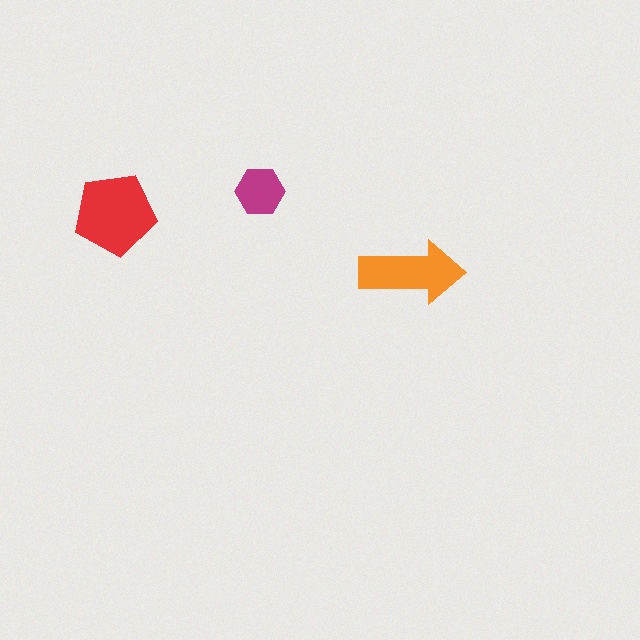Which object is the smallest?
The magenta hexagon.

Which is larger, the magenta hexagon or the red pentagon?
The red pentagon.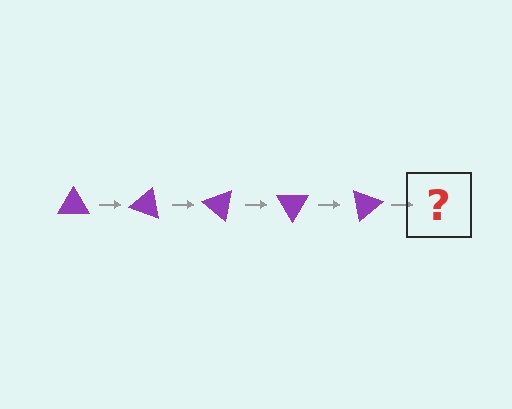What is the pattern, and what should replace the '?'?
The pattern is that the triangle rotates 20 degrees each step. The '?' should be a purple triangle rotated 100 degrees.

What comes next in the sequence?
The next element should be a purple triangle rotated 100 degrees.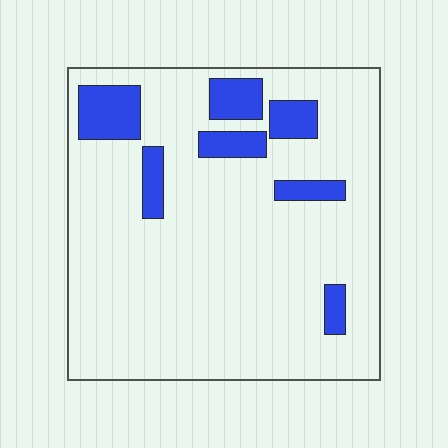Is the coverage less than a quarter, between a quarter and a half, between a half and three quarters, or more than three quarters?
Less than a quarter.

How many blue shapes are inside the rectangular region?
7.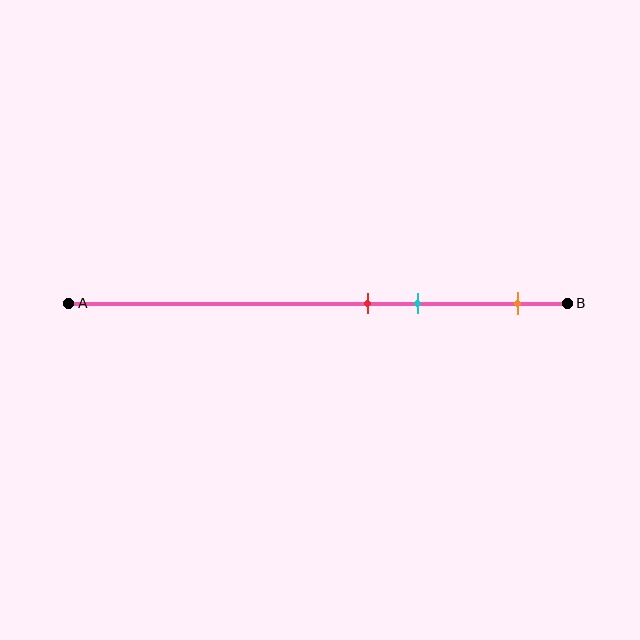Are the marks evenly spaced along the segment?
No, the marks are not evenly spaced.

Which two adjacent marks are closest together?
The red and cyan marks are the closest adjacent pair.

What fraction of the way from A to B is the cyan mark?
The cyan mark is approximately 70% (0.7) of the way from A to B.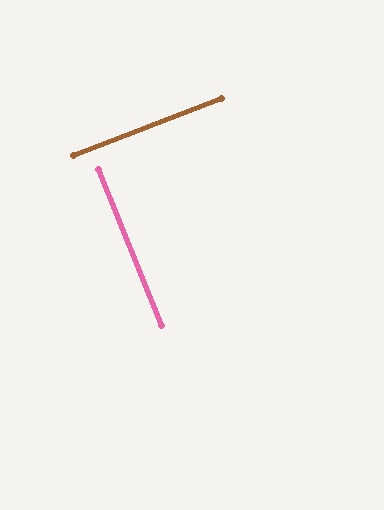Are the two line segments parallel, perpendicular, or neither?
Perpendicular — they meet at approximately 89°.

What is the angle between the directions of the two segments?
Approximately 89 degrees.